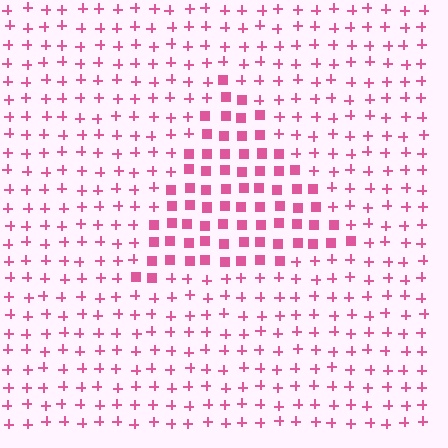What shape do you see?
I see a triangle.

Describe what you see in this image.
The image is filled with small pink elements arranged in a uniform grid. A triangle-shaped region contains squares, while the surrounding area contains plus signs. The boundary is defined purely by the change in element shape.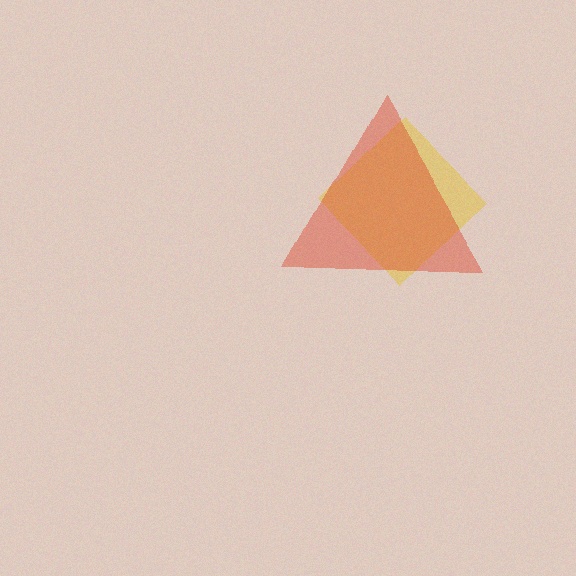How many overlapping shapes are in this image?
There are 2 overlapping shapes in the image.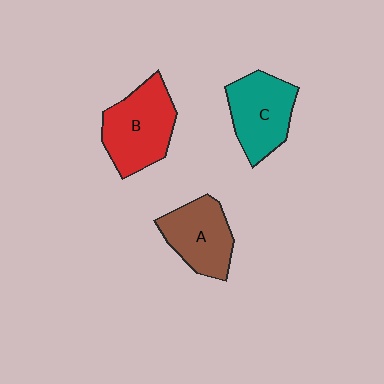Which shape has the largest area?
Shape B (red).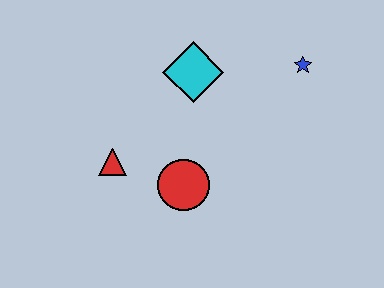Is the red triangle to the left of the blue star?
Yes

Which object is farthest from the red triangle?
The blue star is farthest from the red triangle.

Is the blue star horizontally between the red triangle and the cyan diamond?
No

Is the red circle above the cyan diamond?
No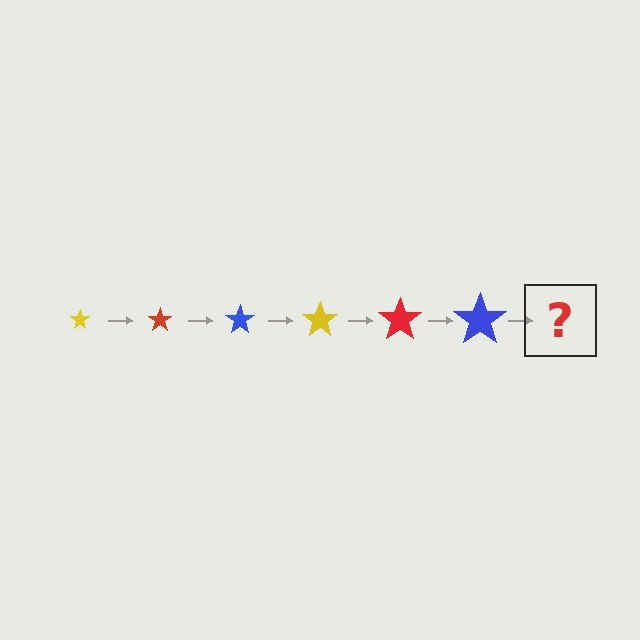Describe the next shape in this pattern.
It should be a yellow star, larger than the previous one.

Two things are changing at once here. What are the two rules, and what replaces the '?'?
The two rules are that the star grows larger each step and the color cycles through yellow, red, and blue. The '?' should be a yellow star, larger than the previous one.